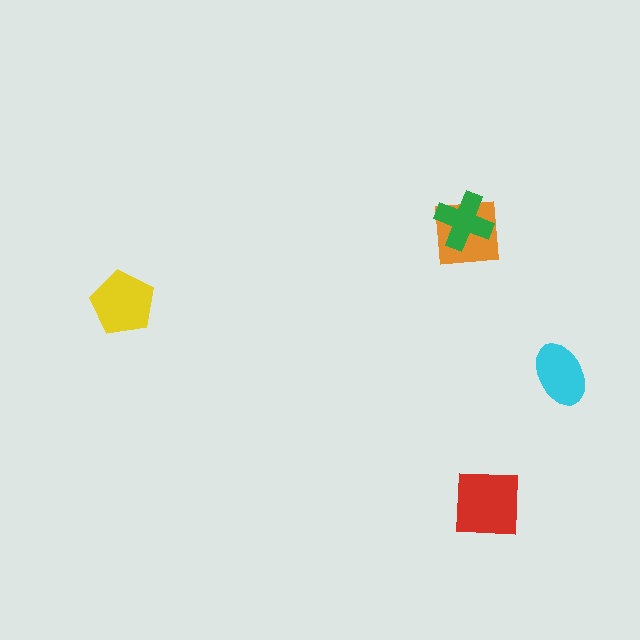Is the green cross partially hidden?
No, no other shape covers it.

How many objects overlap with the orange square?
1 object overlaps with the orange square.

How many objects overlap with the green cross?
1 object overlaps with the green cross.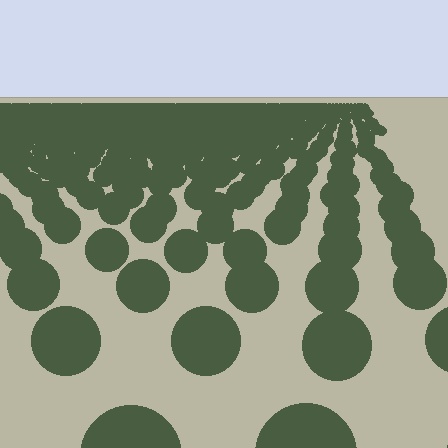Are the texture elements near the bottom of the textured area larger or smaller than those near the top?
Larger. Near the bottom, elements are closer to the viewer and appear at a bigger on-screen size.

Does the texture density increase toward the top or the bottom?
Density increases toward the top.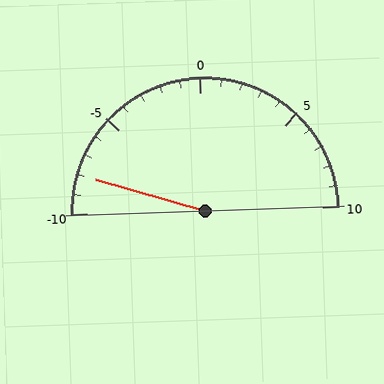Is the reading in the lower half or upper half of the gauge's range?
The reading is in the lower half of the range (-10 to 10).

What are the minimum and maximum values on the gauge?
The gauge ranges from -10 to 10.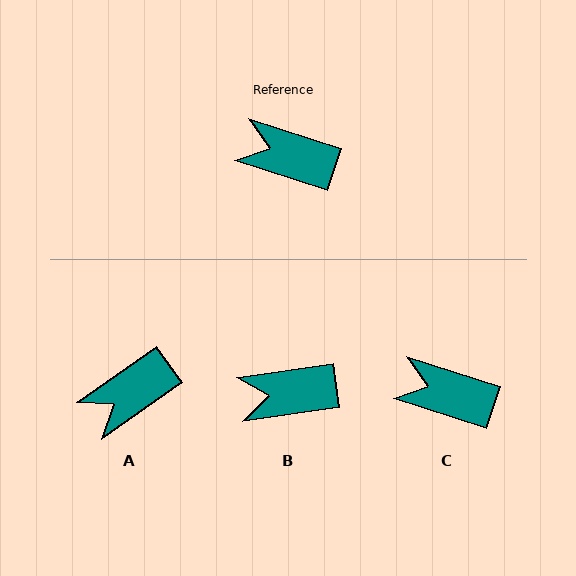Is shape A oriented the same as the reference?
No, it is off by about 53 degrees.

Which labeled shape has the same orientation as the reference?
C.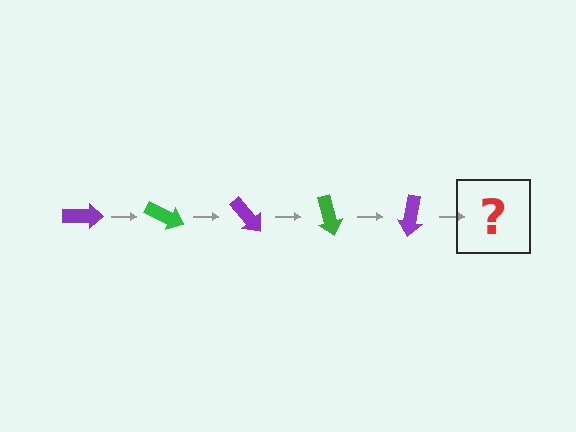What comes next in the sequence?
The next element should be a green arrow, rotated 125 degrees from the start.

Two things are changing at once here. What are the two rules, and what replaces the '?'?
The two rules are that it rotates 25 degrees each step and the color cycles through purple and green. The '?' should be a green arrow, rotated 125 degrees from the start.